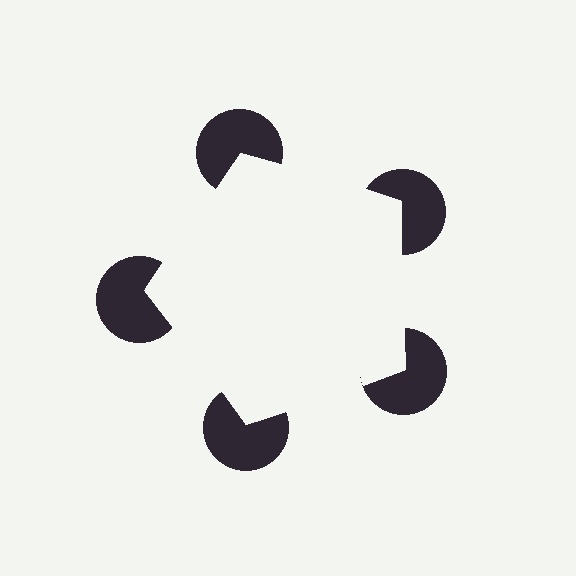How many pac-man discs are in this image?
There are 5 — one at each vertex of the illusory pentagon.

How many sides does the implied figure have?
5 sides.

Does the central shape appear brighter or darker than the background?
It typically appears slightly brighter than the background, even though no actual brightness change is drawn.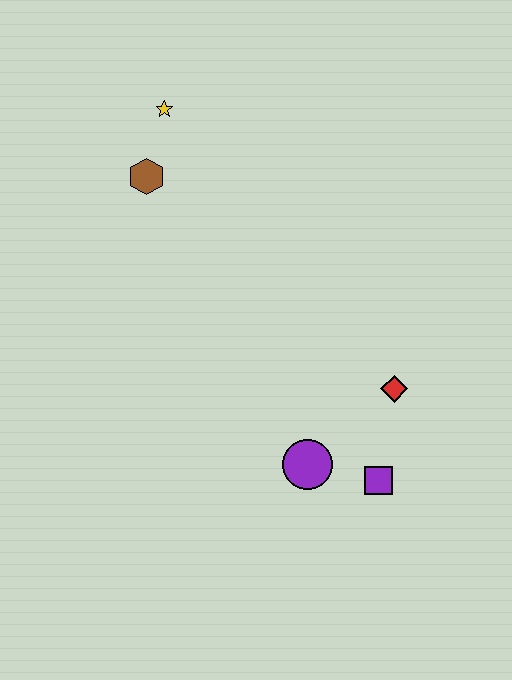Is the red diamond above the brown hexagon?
No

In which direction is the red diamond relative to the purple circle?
The red diamond is to the right of the purple circle.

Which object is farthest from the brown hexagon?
The purple square is farthest from the brown hexagon.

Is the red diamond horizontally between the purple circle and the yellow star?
No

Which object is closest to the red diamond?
The purple square is closest to the red diamond.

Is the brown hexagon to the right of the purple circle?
No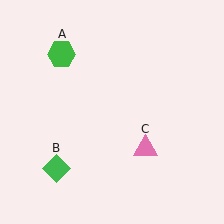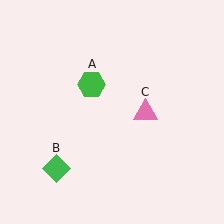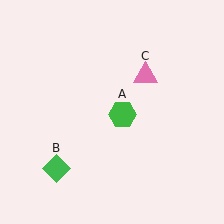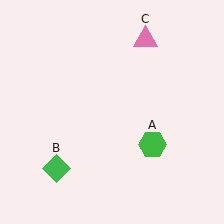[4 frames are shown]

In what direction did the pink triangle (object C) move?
The pink triangle (object C) moved up.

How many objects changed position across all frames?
2 objects changed position: green hexagon (object A), pink triangle (object C).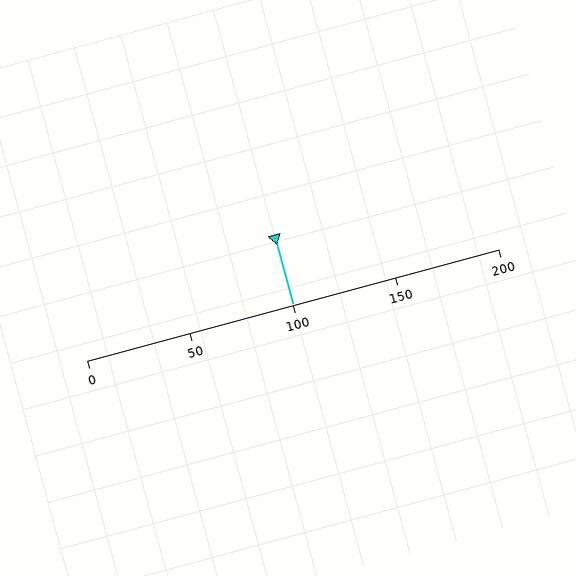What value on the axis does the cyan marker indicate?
The marker indicates approximately 100.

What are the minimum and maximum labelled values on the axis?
The axis runs from 0 to 200.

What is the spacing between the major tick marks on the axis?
The major ticks are spaced 50 apart.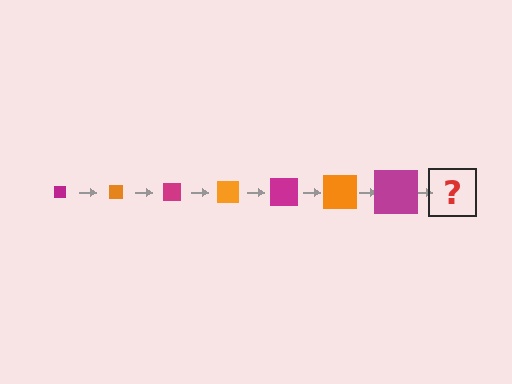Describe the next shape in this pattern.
It should be an orange square, larger than the previous one.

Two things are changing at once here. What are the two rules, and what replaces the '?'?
The two rules are that the square grows larger each step and the color cycles through magenta and orange. The '?' should be an orange square, larger than the previous one.